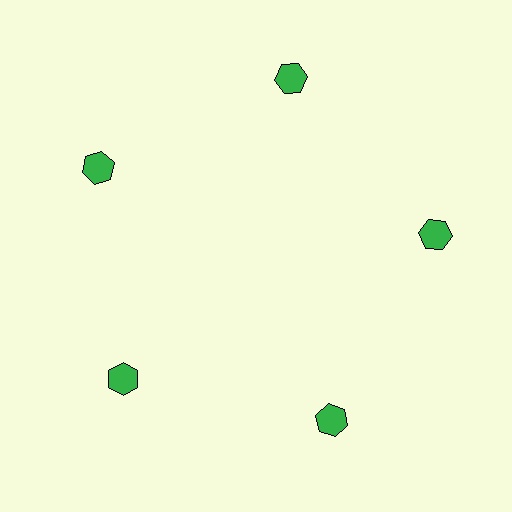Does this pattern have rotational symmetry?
Yes, this pattern has 5-fold rotational symmetry. It looks the same after rotating 72 degrees around the center.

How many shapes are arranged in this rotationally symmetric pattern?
There are 5 shapes, arranged in 5 groups of 1.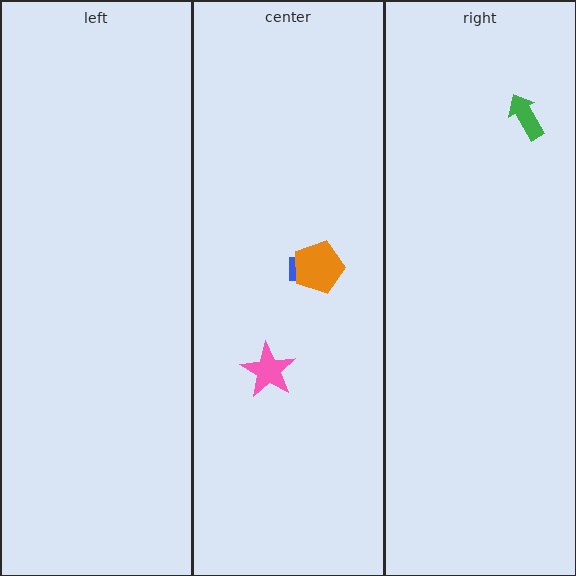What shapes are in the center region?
The blue rectangle, the pink star, the orange pentagon.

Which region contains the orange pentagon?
The center region.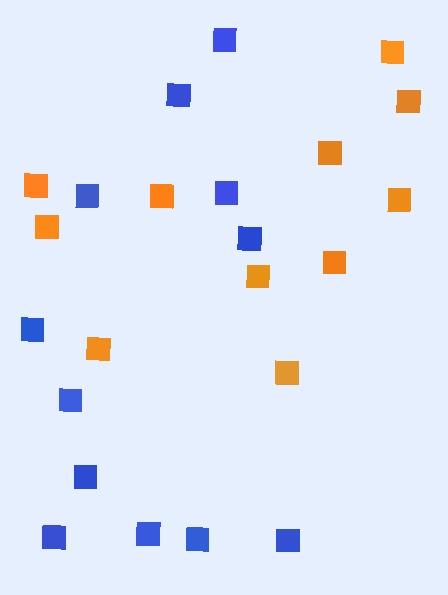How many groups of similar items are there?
There are 2 groups: one group of orange squares (11) and one group of blue squares (12).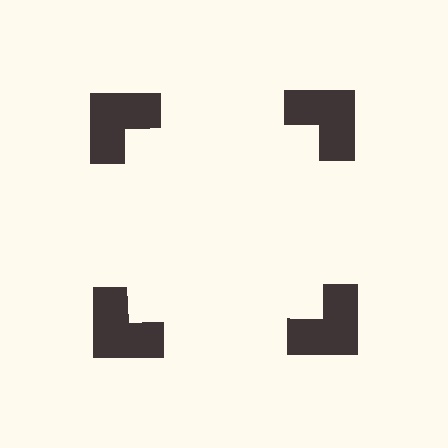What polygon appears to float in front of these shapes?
An illusory square — its edges are inferred from the aligned wedge cuts in the notched squares, not physically drawn.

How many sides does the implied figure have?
4 sides.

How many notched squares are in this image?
There are 4 — one at each vertex of the illusory square.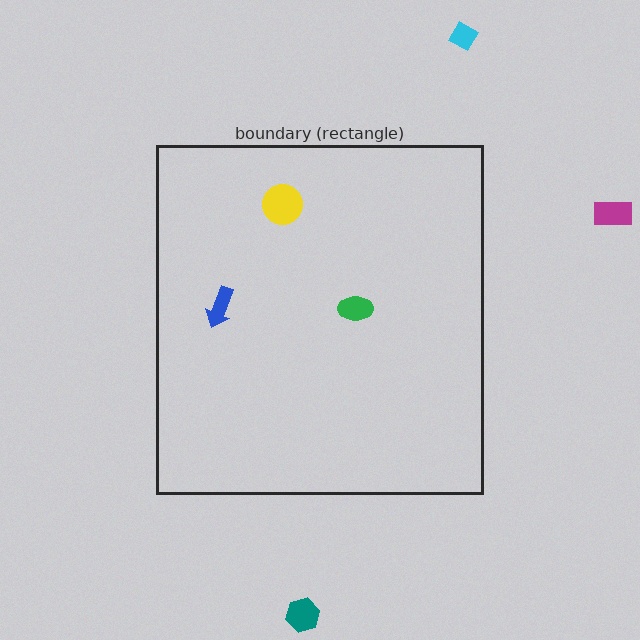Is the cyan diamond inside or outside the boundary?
Outside.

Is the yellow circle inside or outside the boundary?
Inside.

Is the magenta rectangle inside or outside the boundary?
Outside.